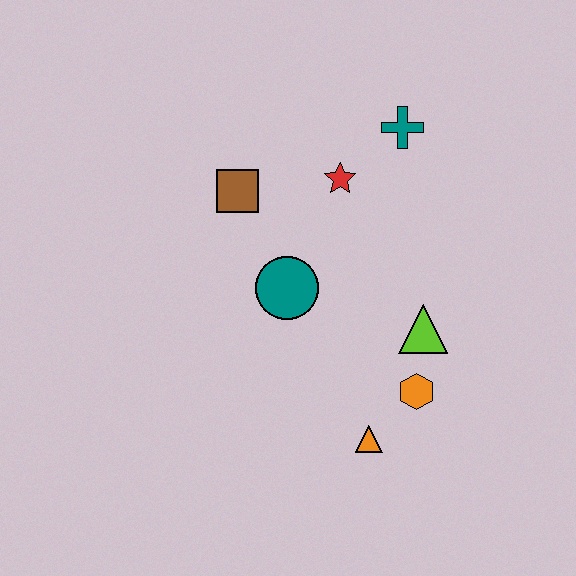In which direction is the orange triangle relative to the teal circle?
The orange triangle is below the teal circle.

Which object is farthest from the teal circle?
The teal cross is farthest from the teal circle.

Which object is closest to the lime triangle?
The orange hexagon is closest to the lime triangle.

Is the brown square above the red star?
No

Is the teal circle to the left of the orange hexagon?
Yes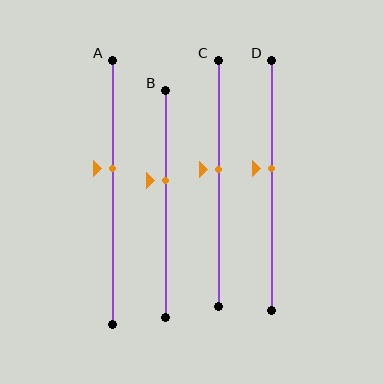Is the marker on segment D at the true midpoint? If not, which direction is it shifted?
No, the marker on segment D is shifted upward by about 7% of the segment length.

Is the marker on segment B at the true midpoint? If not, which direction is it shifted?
No, the marker on segment B is shifted upward by about 10% of the segment length.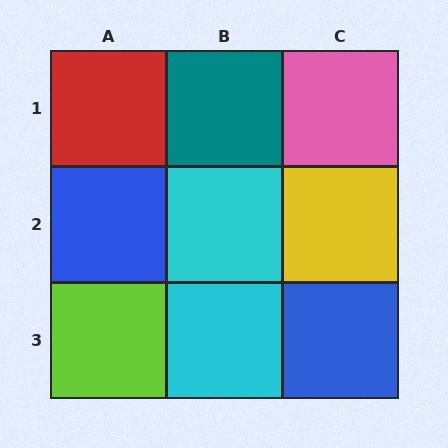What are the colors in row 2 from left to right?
Blue, cyan, yellow.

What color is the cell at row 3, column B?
Cyan.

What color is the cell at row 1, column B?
Teal.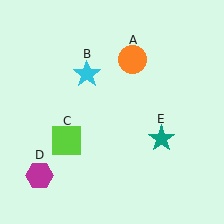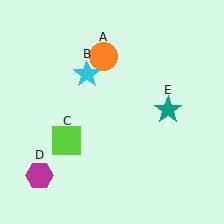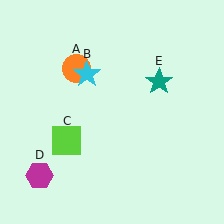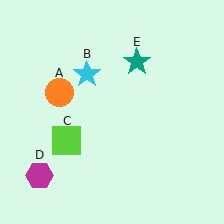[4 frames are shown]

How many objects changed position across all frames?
2 objects changed position: orange circle (object A), teal star (object E).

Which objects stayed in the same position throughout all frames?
Cyan star (object B) and lime square (object C) and magenta hexagon (object D) remained stationary.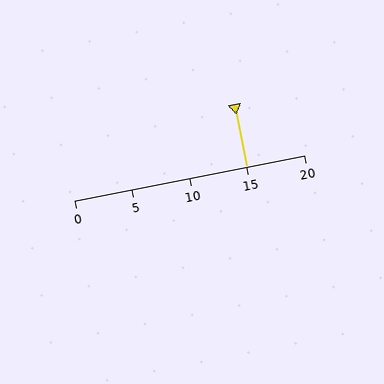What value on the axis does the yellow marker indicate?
The marker indicates approximately 15.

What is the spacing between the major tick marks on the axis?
The major ticks are spaced 5 apart.